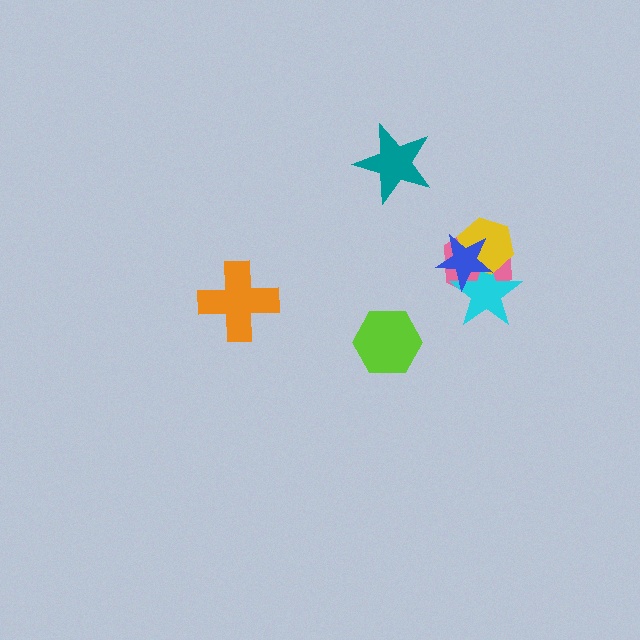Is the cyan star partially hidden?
Yes, it is partially covered by another shape.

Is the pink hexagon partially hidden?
Yes, it is partially covered by another shape.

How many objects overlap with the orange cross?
0 objects overlap with the orange cross.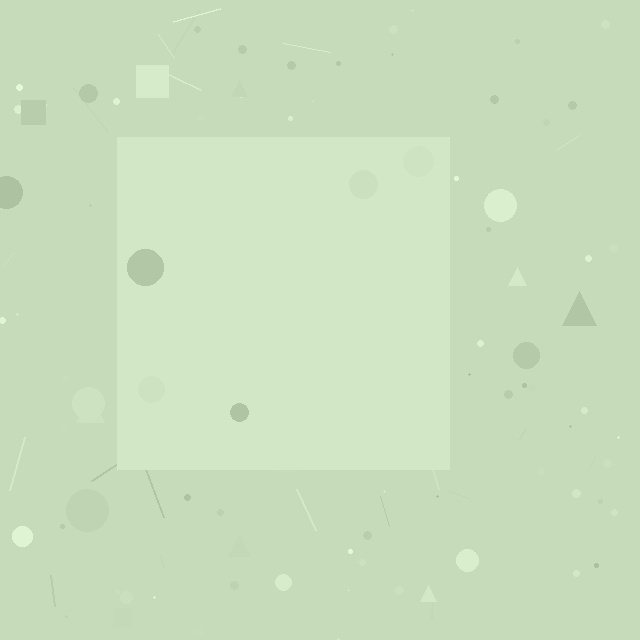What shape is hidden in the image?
A square is hidden in the image.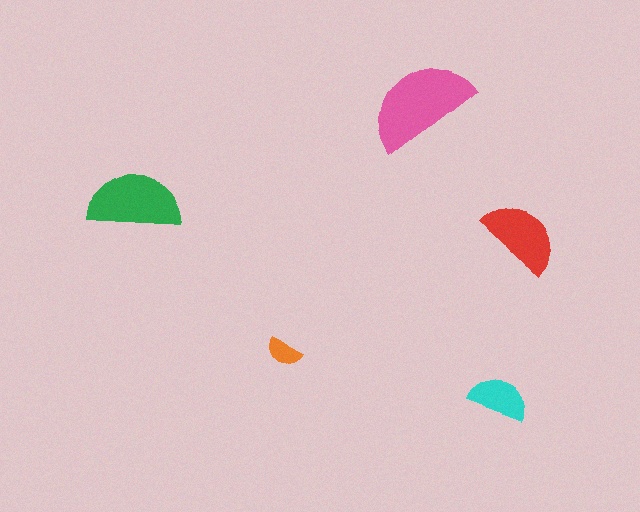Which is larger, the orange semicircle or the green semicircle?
The green one.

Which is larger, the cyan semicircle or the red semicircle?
The red one.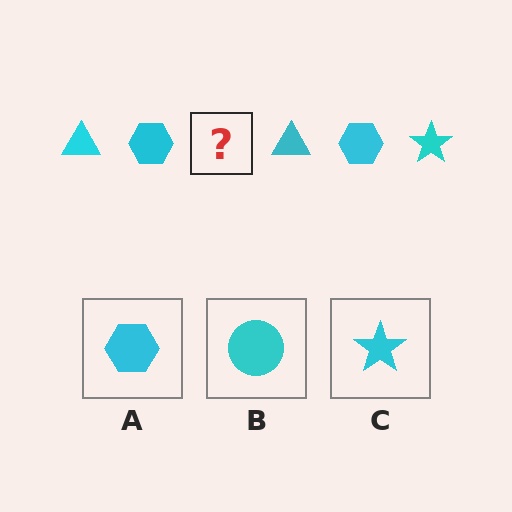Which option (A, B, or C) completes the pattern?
C.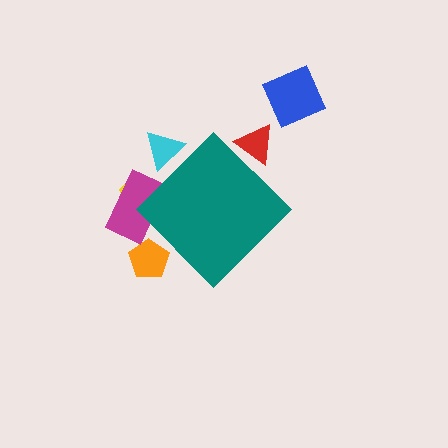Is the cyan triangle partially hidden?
Yes, the cyan triangle is partially hidden behind the teal diamond.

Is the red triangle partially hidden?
Yes, the red triangle is partially hidden behind the teal diamond.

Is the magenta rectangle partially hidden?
Yes, the magenta rectangle is partially hidden behind the teal diamond.